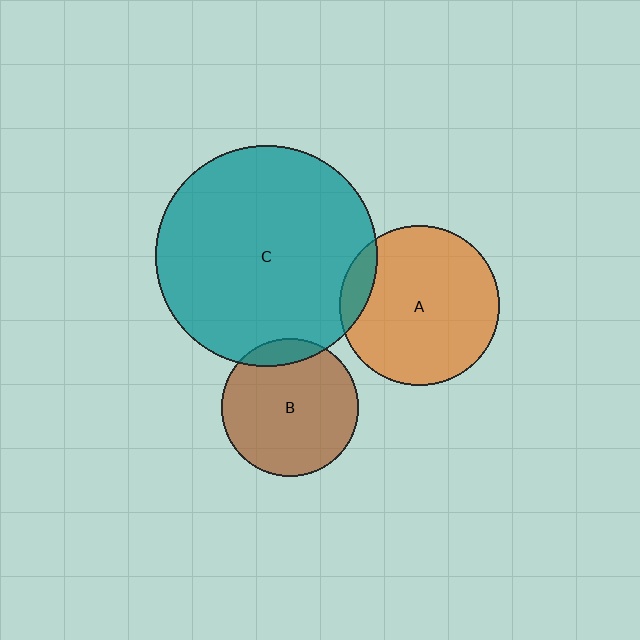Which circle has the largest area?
Circle C (teal).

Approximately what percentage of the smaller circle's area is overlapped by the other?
Approximately 10%.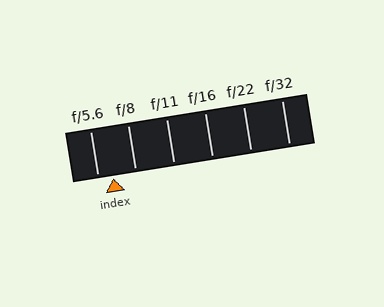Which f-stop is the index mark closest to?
The index mark is closest to f/5.6.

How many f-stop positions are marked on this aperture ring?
There are 6 f-stop positions marked.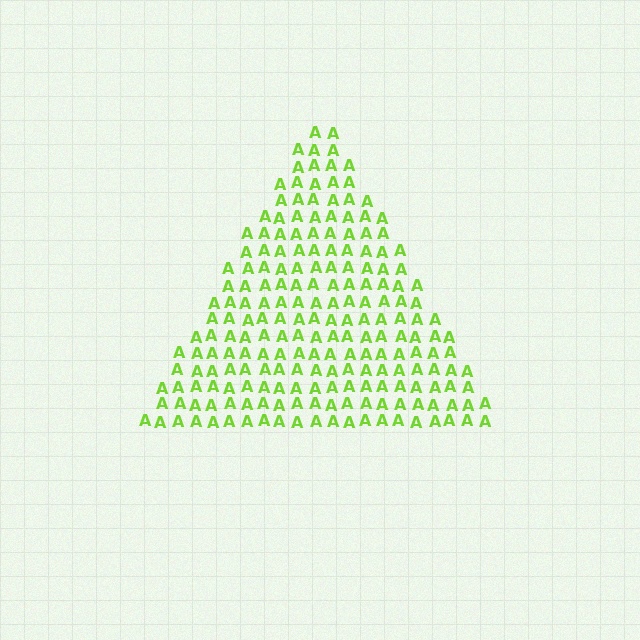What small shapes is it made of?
It is made of small letter A's.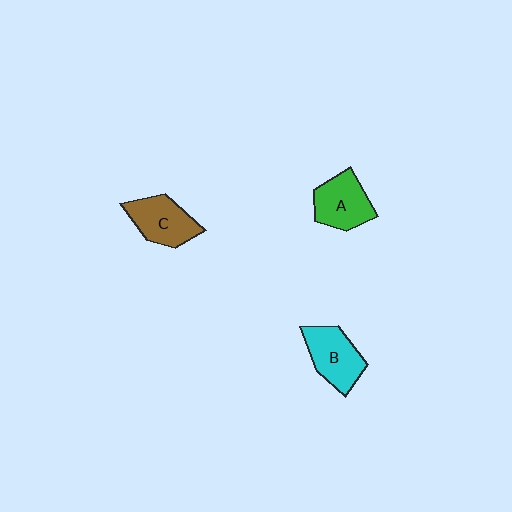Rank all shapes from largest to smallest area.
From largest to smallest: B (cyan), C (brown), A (green).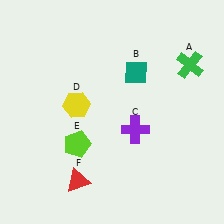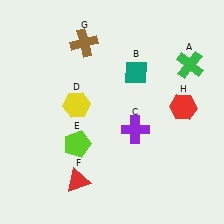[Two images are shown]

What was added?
A brown cross (G), a red hexagon (H) were added in Image 2.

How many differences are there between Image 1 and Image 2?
There are 2 differences between the two images.